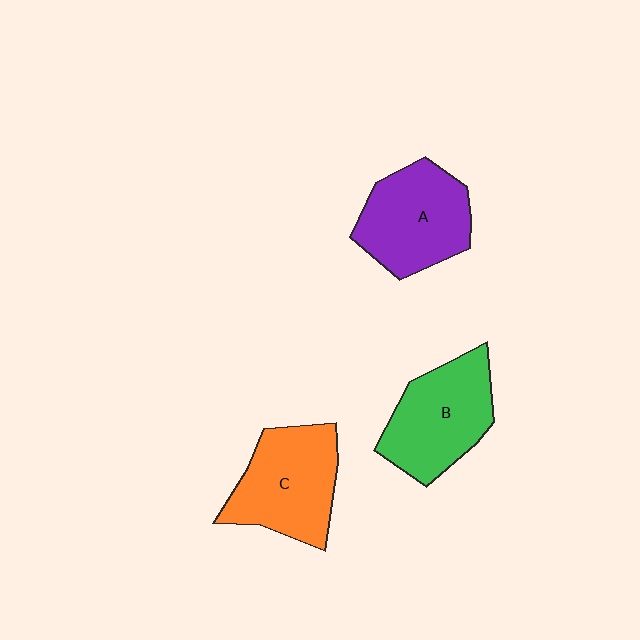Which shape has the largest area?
Shape C (orange).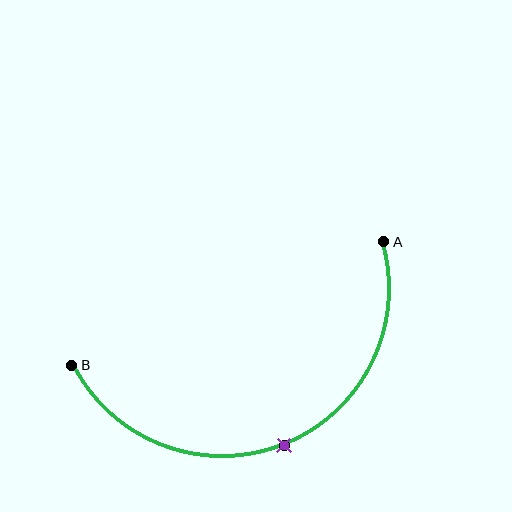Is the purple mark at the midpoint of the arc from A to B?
Yes. The purple mark lies on the arc at equal arc-length from both A and B — it is the arc midpoint.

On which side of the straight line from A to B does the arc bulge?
The arc bulges below the straight line connecting A and B.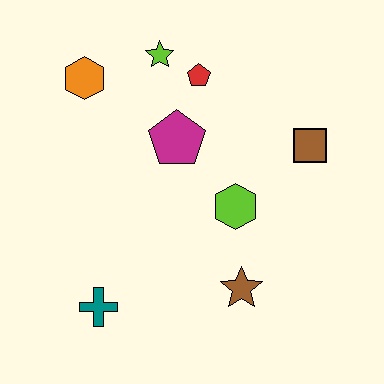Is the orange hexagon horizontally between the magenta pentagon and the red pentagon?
No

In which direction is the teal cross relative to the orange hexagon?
The teal cross is below the orange hexagon.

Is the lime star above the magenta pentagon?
Yes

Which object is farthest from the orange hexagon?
The brown star is farthest from the orange hexagon.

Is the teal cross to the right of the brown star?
No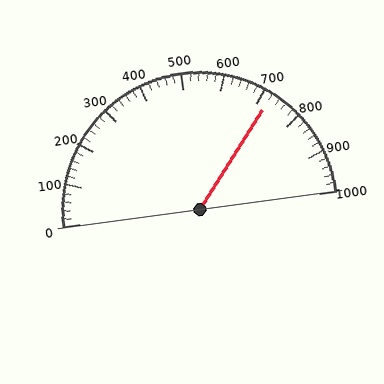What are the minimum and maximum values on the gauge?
The gauge ranges from 0 to 1000.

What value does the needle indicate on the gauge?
The needle indicates approximately 720.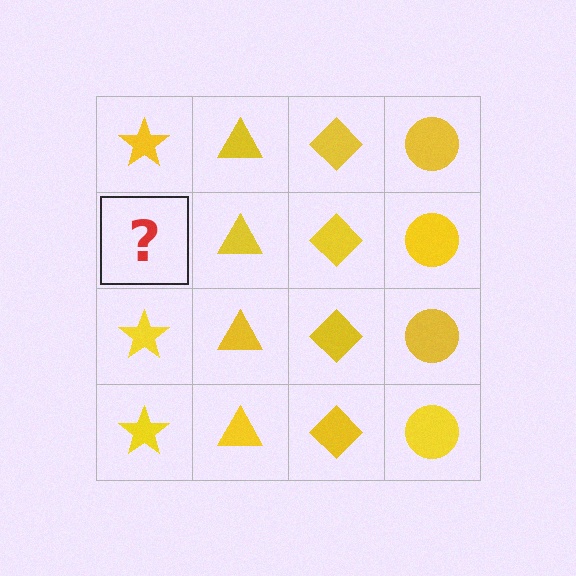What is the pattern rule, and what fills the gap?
The rule is that each column has a consistent shape. The gap should be filled with a yellow star.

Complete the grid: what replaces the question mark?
The question mark should be replaced with a yellow star.